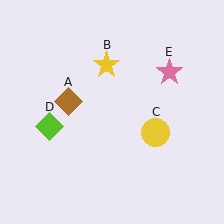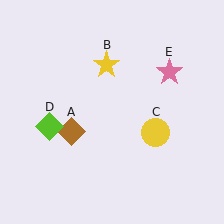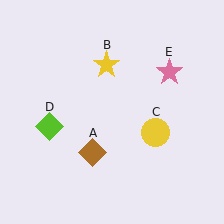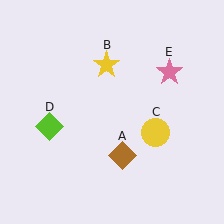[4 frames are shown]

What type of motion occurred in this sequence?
The brown diamond (object A) rotated counterclockwise around the center of the scene.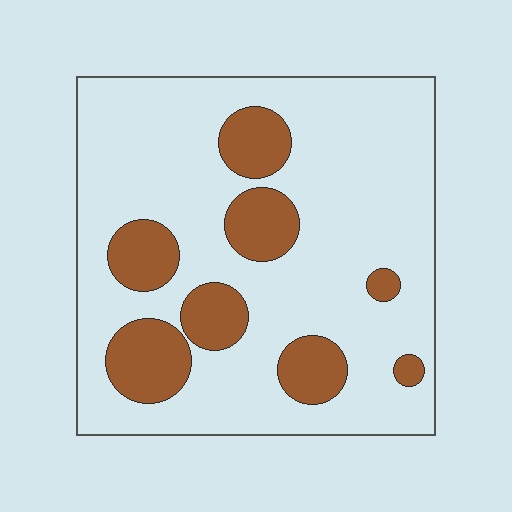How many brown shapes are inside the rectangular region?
8.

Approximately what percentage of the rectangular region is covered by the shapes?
Approximately 20%.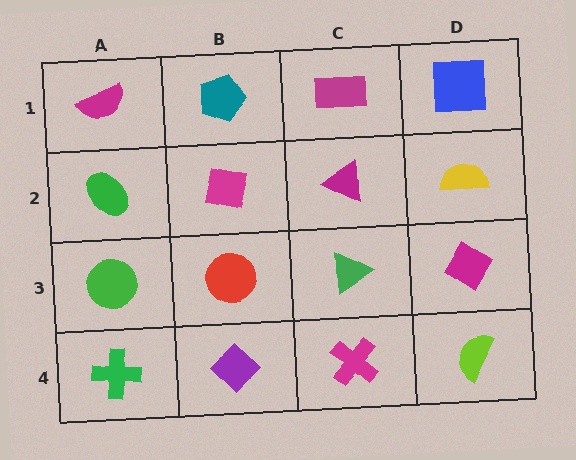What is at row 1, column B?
A teal pentagon.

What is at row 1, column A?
A magenta semicircle.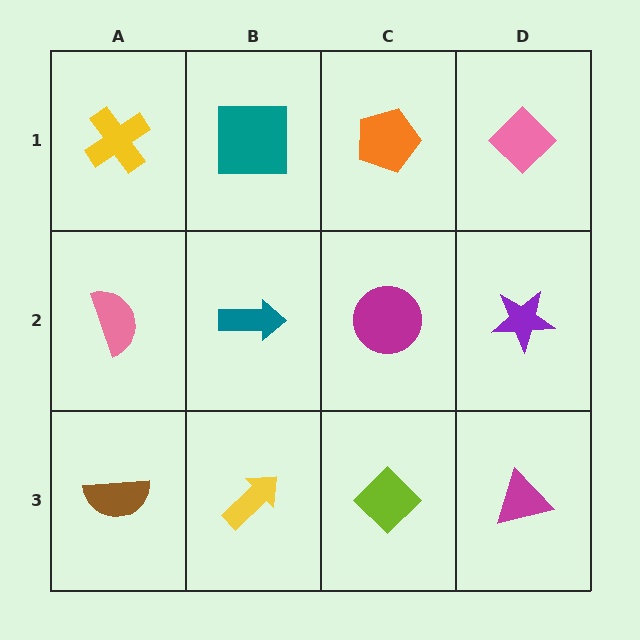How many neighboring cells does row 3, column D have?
2.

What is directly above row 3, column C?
A magenta circle.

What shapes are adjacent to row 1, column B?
A teal arrow (row 2, column B), a yellow cross (row 1, column A), an orange pentagon (row 1, column C).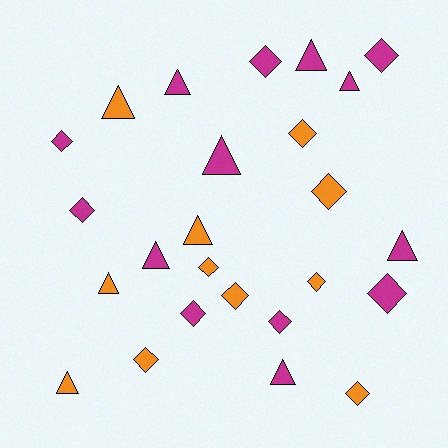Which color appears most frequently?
Magenta, with 14 objects.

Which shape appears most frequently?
Diamond, with 14 objects.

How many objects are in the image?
There are 25 objects.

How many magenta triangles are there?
There are 7 magenta triangles.